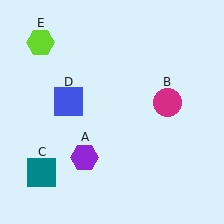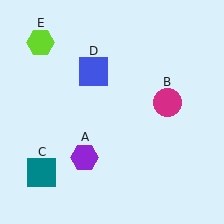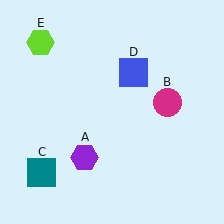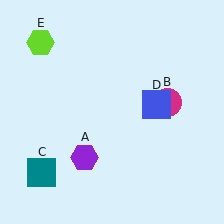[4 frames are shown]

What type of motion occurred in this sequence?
The blue square (object D) rotated clockwise around the center of the scene.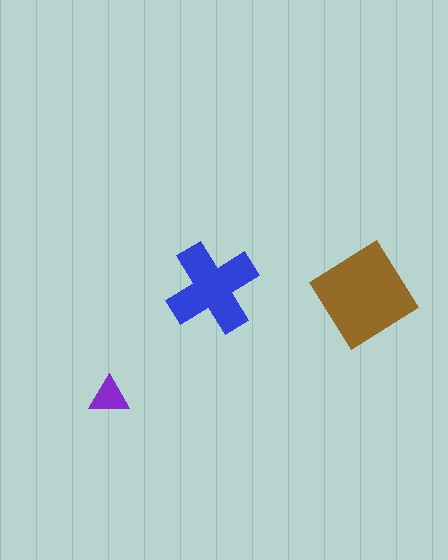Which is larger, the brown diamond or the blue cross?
The brown diamond.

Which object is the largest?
The brown diamond.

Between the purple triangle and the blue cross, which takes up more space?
The blue cross.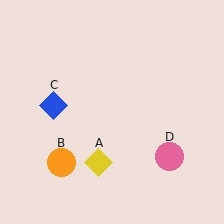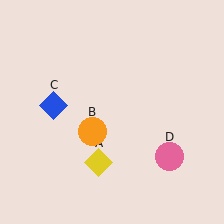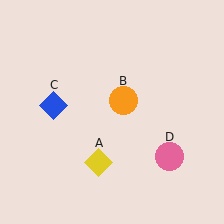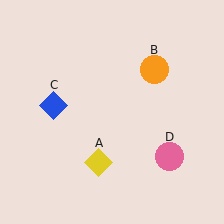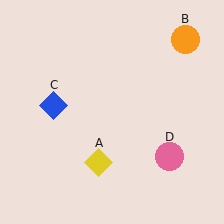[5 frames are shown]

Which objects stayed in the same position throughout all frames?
Yellow diamond (object A) and blue diamond (object C) and pink circle (object D) remained stationary.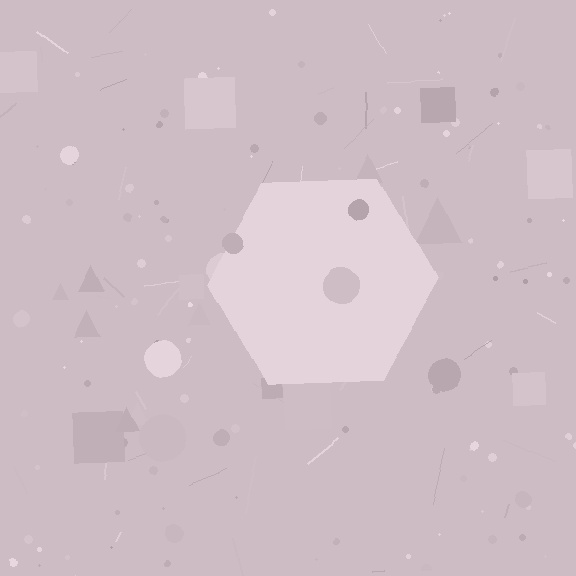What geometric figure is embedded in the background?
A hexagon is embedded in the background.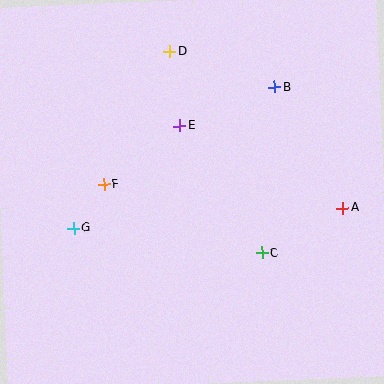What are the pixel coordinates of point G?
Point G is at (74, 228).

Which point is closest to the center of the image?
Point E at (180, 126) is closest to the center.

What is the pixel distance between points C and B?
The distance between C and B is 166 pixels.